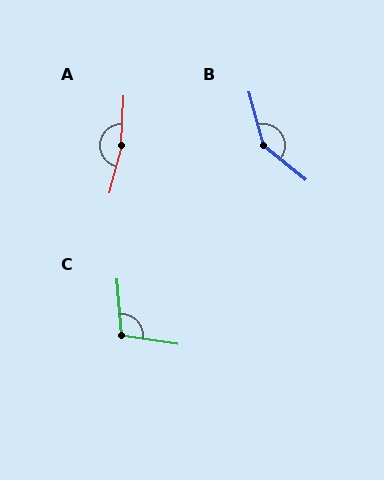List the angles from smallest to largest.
C (103°), B (145°), A (168°).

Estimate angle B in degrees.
Approximately 145 degrees.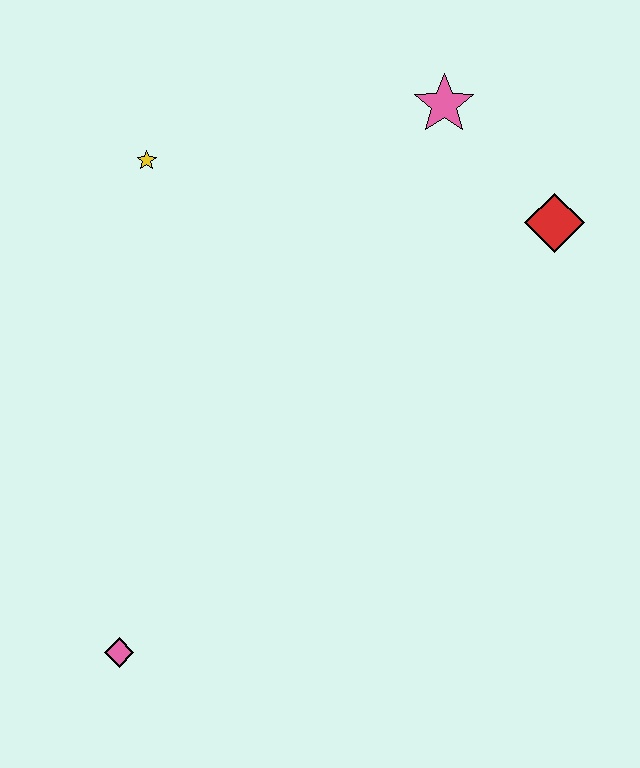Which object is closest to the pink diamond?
The yellow star is closest to the pink diamond.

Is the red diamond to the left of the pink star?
No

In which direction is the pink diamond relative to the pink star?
The pink diamond is below the pink star.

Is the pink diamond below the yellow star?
Yes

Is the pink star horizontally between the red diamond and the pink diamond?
Yes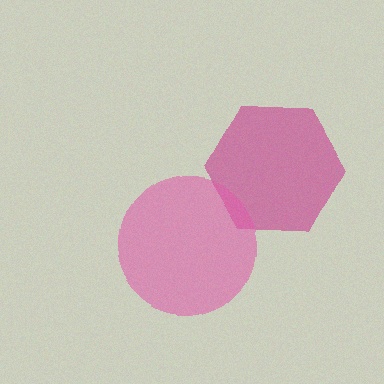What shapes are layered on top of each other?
The layered shapes are: a magenta hexagon, a pink circle.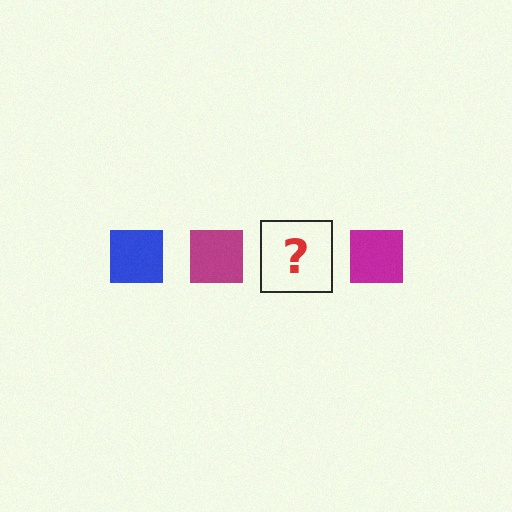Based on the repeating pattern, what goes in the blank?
The blank should be a blue square.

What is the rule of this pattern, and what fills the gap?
The rule is that the pattern cycles through blue, magenta squares. The gap should be filled with a blue square.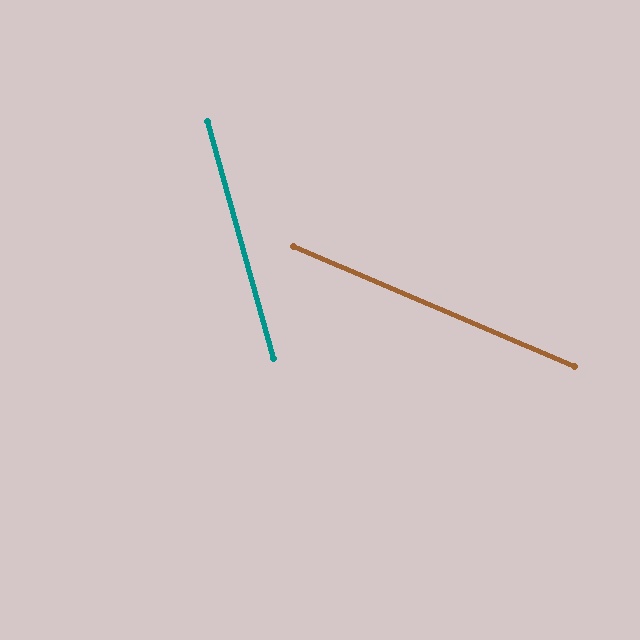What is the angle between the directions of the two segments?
Approximately 51 degrees.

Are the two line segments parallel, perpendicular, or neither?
Neither parallel nor perpendicular — they differ by about 51°.